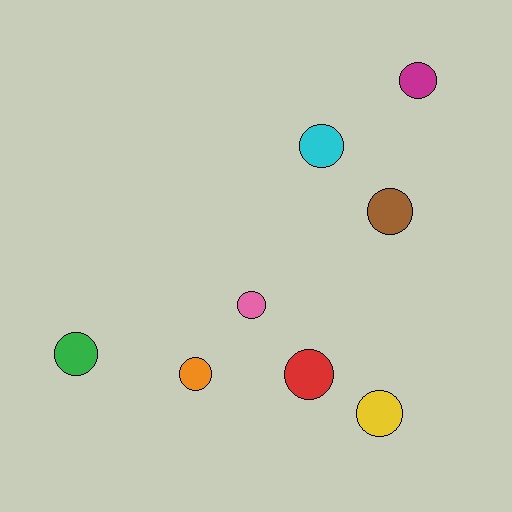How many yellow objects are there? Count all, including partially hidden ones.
There is 1 yellow object.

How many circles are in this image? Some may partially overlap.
There are 8 circles.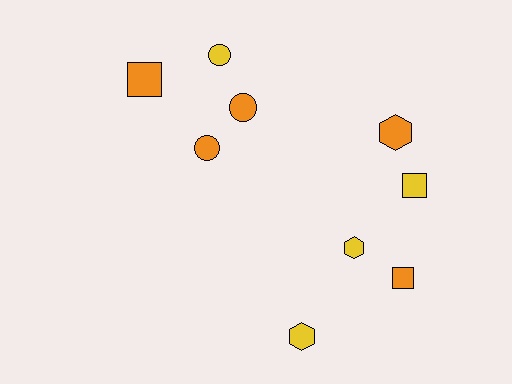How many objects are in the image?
There are 9 objects.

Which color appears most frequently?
Orange, with 5 objects.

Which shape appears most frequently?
Hexagon, with 3 objects.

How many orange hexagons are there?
There is 1 orange hexagon.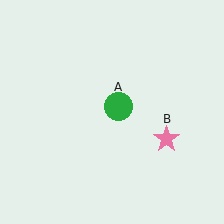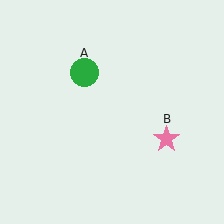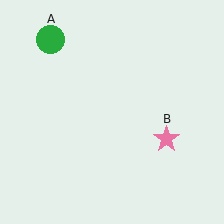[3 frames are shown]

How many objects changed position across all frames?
1 object changed position: green circle (object A).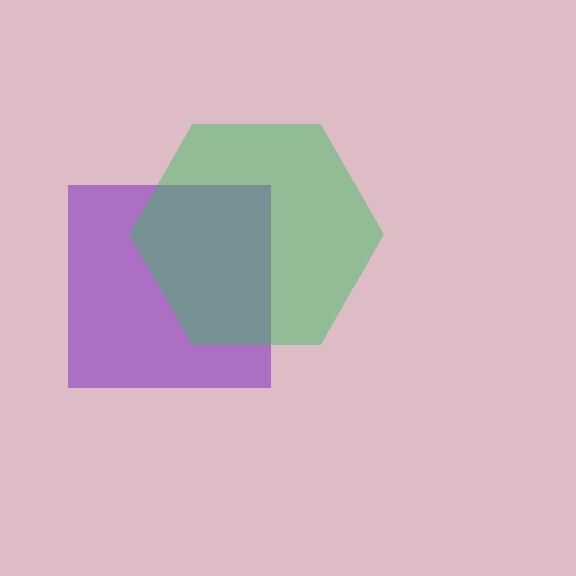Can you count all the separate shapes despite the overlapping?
Yes, there are 2 separate shapes.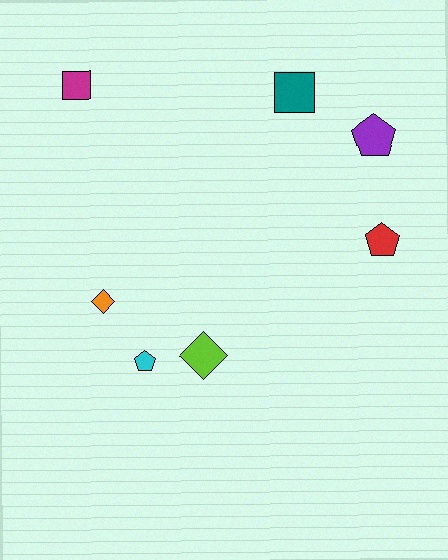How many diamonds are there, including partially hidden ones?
There are 2 diamonds.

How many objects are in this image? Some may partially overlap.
There are 7 objects.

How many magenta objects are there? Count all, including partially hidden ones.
There is 1 magenta object.